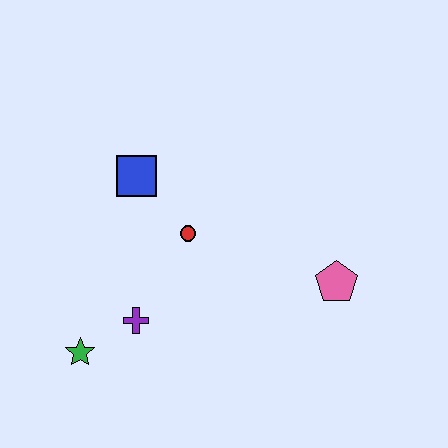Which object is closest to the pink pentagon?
The red circle is closest to the pink pentagon.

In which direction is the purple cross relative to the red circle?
The purple cross is below the red circle.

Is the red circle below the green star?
No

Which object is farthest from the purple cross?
The pink pentagon is farthest from the purple cross.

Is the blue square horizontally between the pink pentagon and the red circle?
No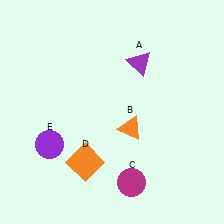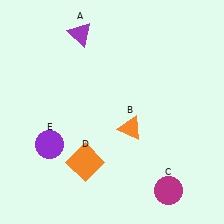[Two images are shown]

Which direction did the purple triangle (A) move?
The purple triangle (A) moved left.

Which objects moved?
The objects that moved are: the purple triangle (A), the magenta circle (C).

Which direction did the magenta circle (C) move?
The magenta circle (C) moved right.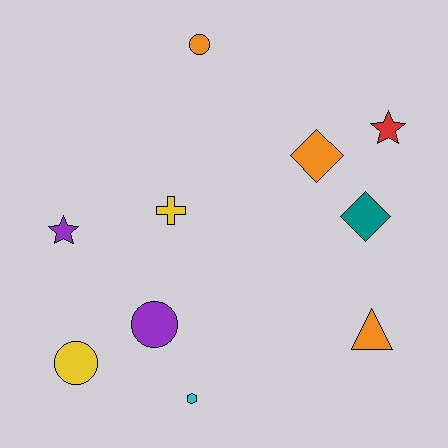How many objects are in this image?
There are 10 objects.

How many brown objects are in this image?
There are no brown objects.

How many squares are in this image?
There are no squares.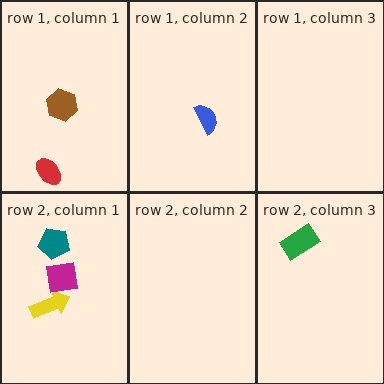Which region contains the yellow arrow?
The row 2, column 1 region.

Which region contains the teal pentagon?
The row 2, column 1 region.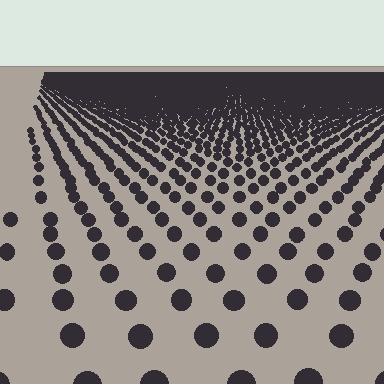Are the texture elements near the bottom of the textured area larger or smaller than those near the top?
Larger. Near the bottom, elements are closer to the viewer and appear at a bigger on-screen size.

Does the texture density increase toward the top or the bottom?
Density increases toward the top.